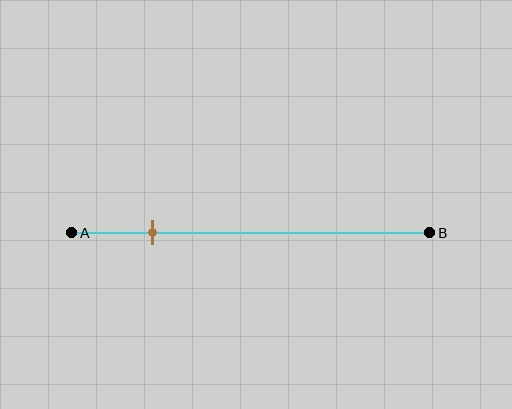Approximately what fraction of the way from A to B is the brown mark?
The brown mark is approximately 25% of the way from A to B.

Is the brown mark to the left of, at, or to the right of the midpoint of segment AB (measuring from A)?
The brown mark is to the left of the midpoint of segment AB.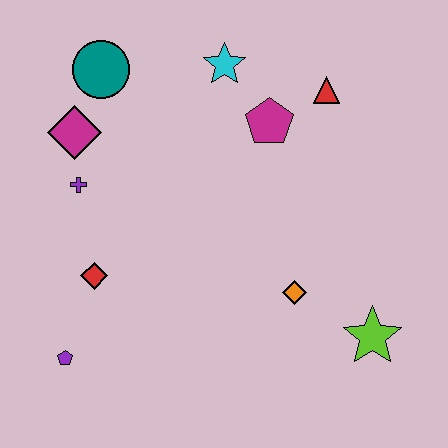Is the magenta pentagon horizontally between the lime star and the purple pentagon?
Yes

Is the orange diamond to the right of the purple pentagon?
Yes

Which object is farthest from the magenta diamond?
The lime star is farthest from the magenta diamond.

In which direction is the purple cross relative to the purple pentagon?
The purple cross is above the purple pentagon.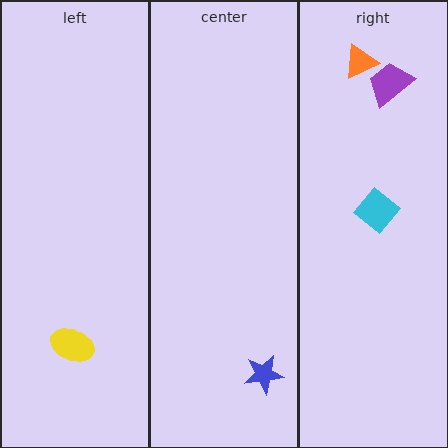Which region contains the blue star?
The center region.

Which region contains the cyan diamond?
The right region.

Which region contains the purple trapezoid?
The right region.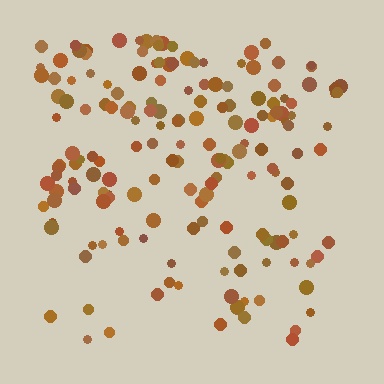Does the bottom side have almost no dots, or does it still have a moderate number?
Still a moderate number, just noticeably fewer than the top.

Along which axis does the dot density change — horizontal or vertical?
Vertical.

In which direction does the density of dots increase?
From bottom to top, with the top side densest.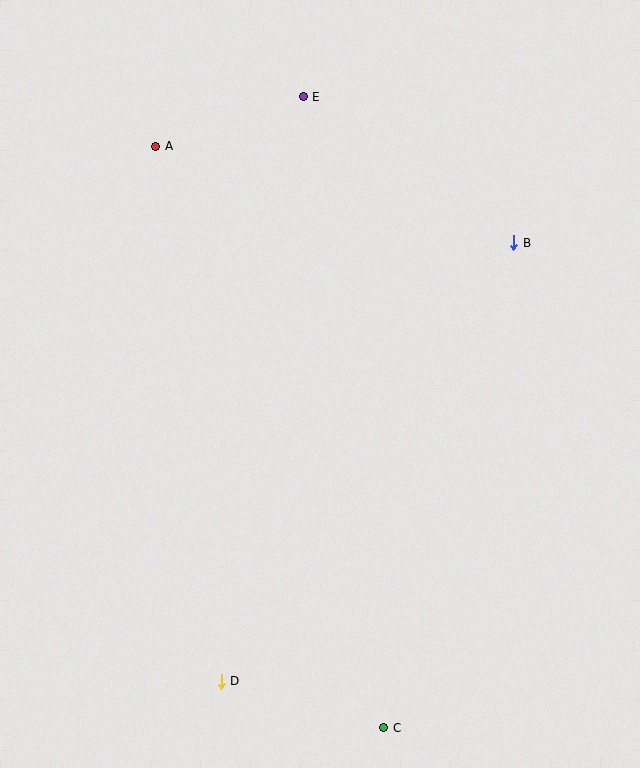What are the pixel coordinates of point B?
Point B is at (514, 243).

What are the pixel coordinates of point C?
Point C is at (384, 728).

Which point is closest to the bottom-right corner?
Point C is closest to the bottom-right corner.